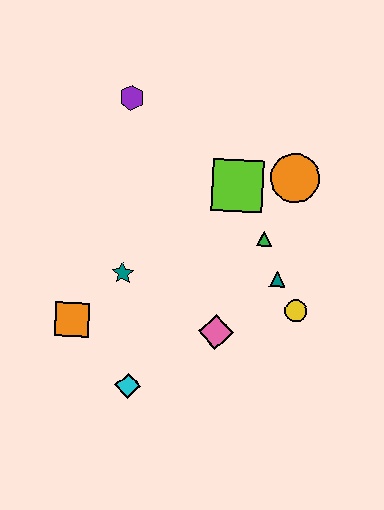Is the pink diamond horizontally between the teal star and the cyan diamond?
No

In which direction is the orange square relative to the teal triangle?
The orange square is to the left of the teal triangle.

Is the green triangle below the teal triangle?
No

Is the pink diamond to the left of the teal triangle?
Yes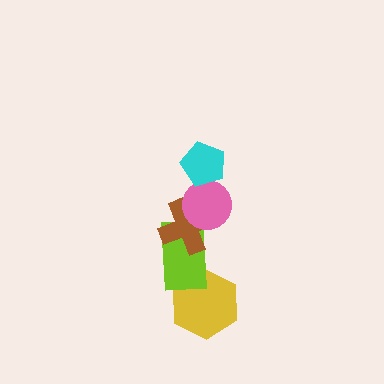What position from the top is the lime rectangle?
The lime rectangle is 4th from the top.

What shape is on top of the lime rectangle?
The brown cross is on top of the lime rectangle.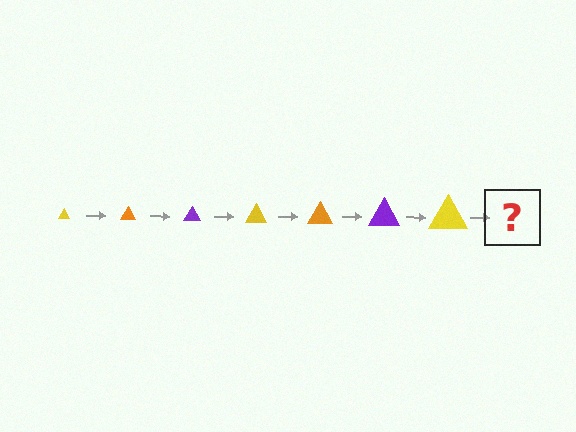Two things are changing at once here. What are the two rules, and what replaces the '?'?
The two rules are that the triangle grows larger each step and the color cycles through yellow, orange, and purple. The '?' should be an orange triangle, larger than the previous one.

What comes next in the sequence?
The next element should be an orange triangle, larger than the previous one.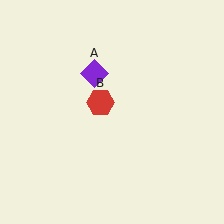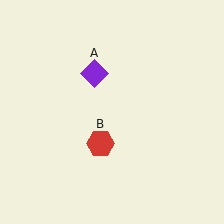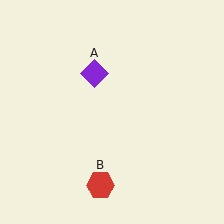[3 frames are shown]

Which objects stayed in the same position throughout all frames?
Purple diamond (object A) remained stationary.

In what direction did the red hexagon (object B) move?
The red hexagon (object B) moved down.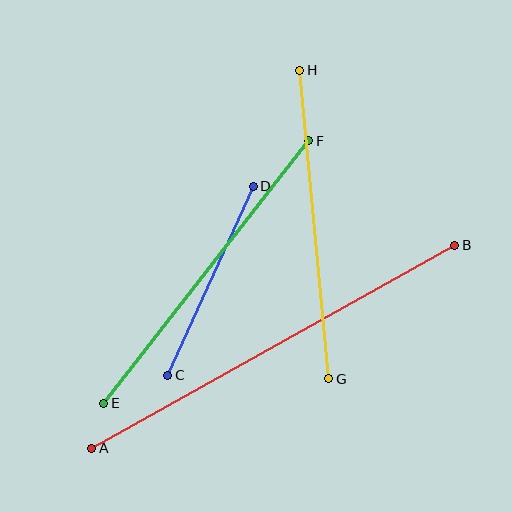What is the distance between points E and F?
The distance is approximately 333 pixels.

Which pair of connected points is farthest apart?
Points A and B are farthest apart.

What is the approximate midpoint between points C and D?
The midpoint is at approximately (210, 281) pixels.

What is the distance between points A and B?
The distance is approximately 416 pixels.